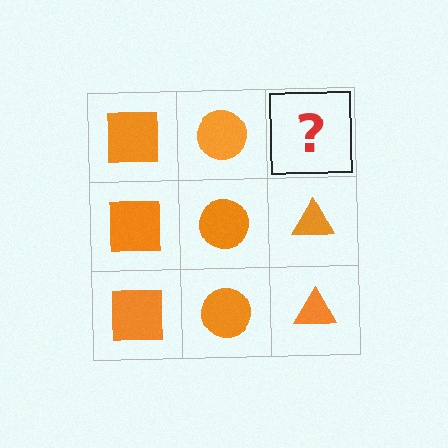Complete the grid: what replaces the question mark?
The question mark should be replaced with an orange triangle.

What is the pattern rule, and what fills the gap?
The rule is that each column has a consistent shape. The gap should be filled with an orange triangle.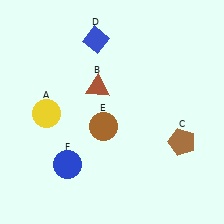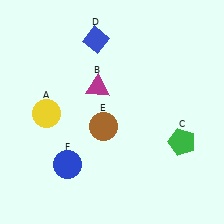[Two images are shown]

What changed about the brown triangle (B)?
In Image 1, B is brown. In Image 2, it changed to magenta.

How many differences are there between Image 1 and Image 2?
There are 2 differences between the two images.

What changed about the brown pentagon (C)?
In Image 1, C is brown. In Image 2, it changed to green.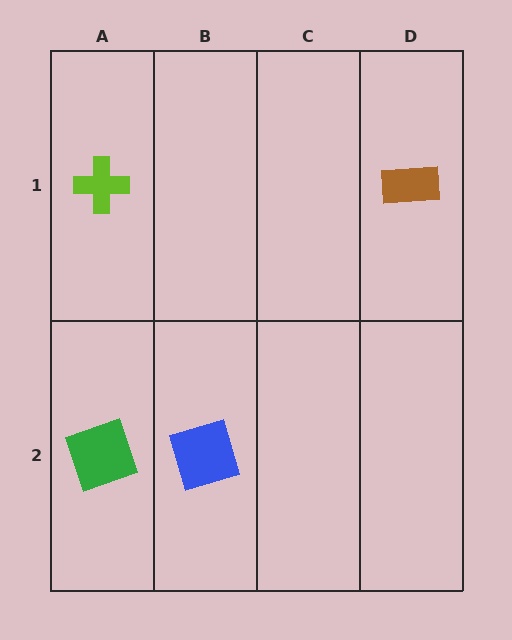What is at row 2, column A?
A green square.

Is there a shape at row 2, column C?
No, that cell is empty.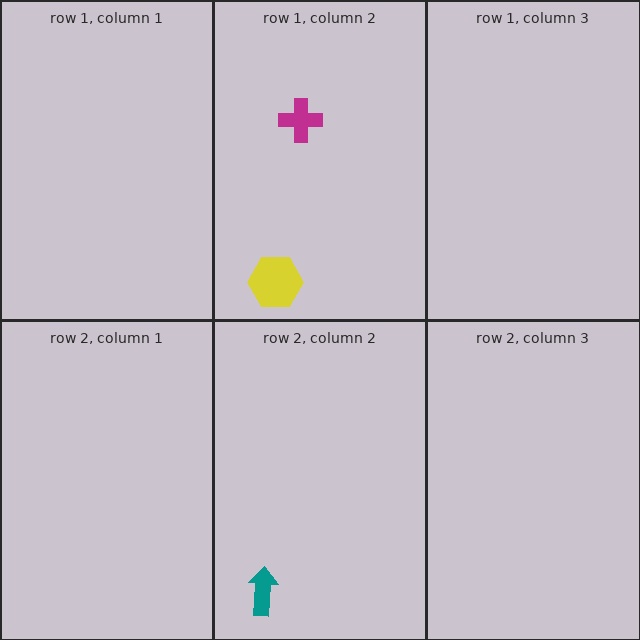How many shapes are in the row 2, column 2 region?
1.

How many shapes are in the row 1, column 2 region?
2.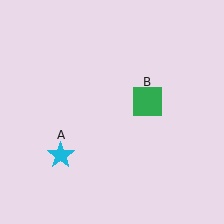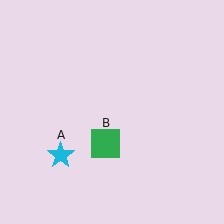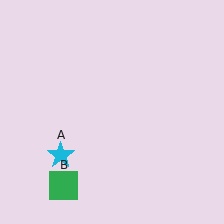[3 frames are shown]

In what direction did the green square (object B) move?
The green square (object B) moved down and to the left.